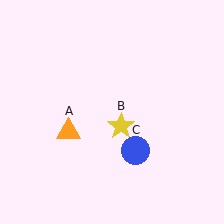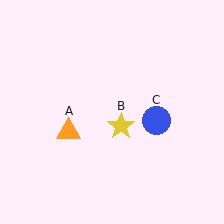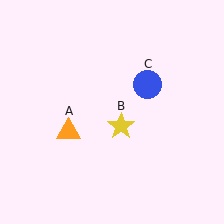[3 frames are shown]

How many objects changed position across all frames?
1 object changed position: blue circle (object C).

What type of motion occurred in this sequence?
The blue circle (object C) rotated counterclockwise around the center of the scene.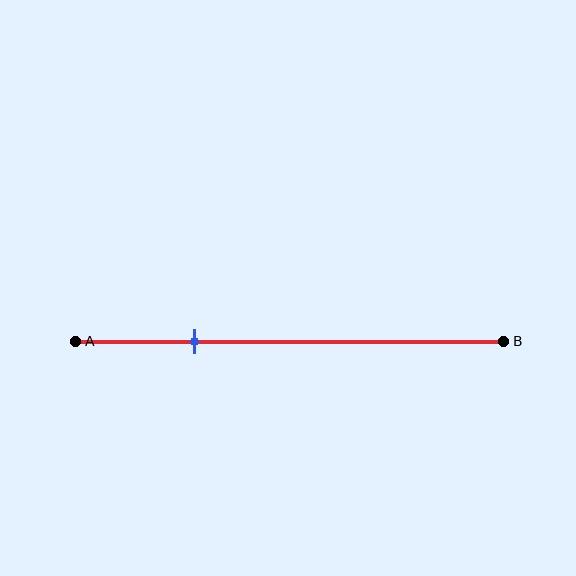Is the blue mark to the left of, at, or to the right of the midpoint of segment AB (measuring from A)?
The blue mark is to the left of the midpoint of segment AB.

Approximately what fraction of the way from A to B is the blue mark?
The blue mark is approximately 30% of the way from A to B.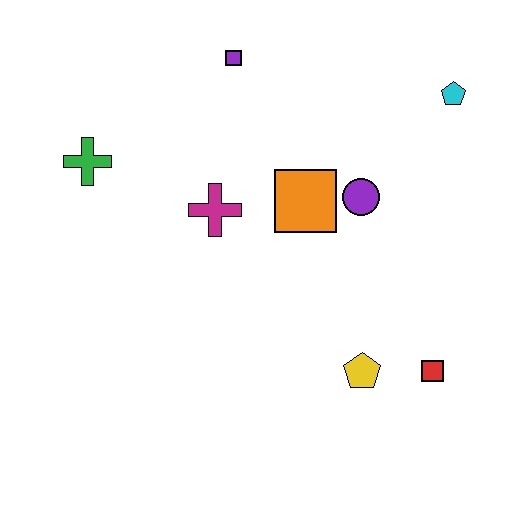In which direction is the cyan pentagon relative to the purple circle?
The cyan pentagon is above the purple circle.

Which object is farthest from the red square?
The green cross is farthest from the red square.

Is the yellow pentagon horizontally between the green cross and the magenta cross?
No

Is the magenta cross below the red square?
No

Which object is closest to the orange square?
The purple circle is closest to the orange square.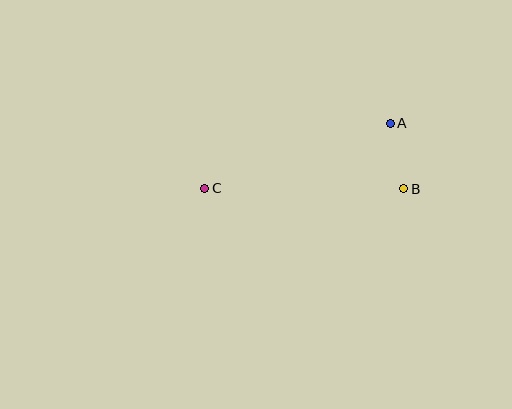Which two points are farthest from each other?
Points B and C are farthest from each other.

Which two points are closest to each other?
Points A and B are closest to each other.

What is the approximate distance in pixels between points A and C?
The distance between A and C is approximately 197 pixels.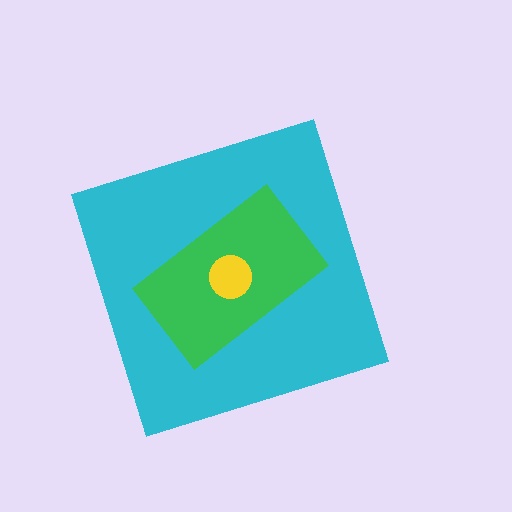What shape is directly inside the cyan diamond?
The green rectangle.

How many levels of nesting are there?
3.